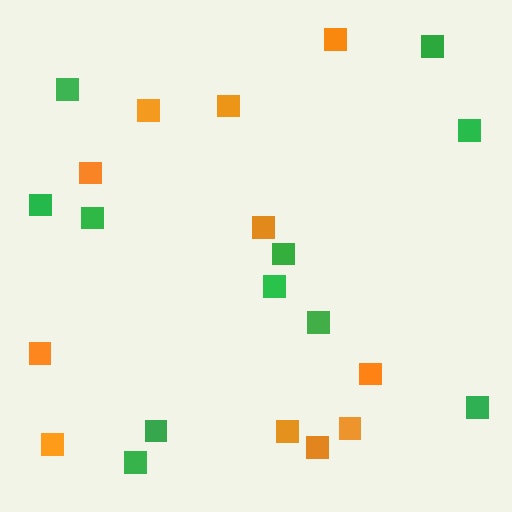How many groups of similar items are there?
There are 2 groups: one group of green squares (11) and one group of orange squares (11).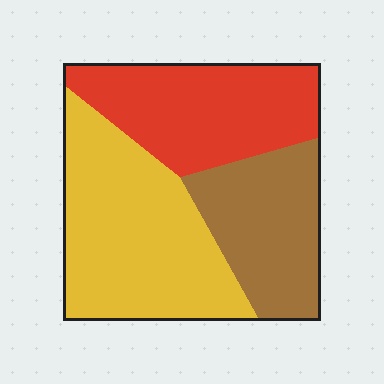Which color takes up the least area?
Brown, at roughly 25%.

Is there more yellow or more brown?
Yellow.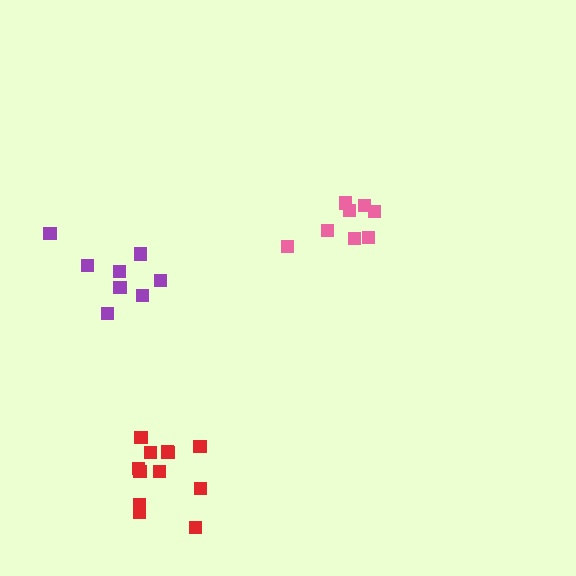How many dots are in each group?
Group 1: 8 dots, Group 2: 12 dots, Group 3: 8 dots (28 total).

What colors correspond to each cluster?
The clusters are colored: pink, red, purple.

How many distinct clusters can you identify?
There are 3 distinct clusters.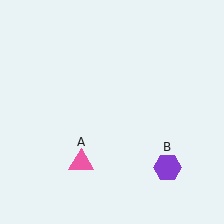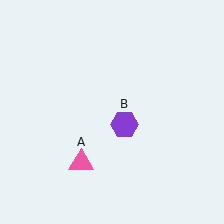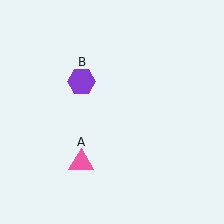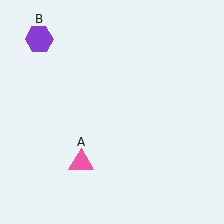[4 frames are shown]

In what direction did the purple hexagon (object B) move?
The purple hexagon (object B) moved up and to the left.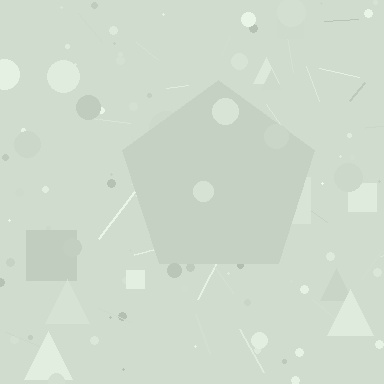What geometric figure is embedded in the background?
A pentagon is embedded in the background.